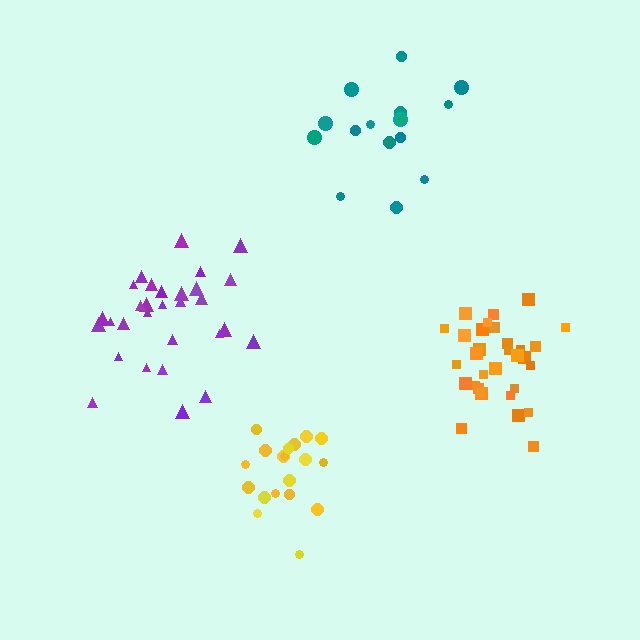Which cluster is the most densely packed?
Orange.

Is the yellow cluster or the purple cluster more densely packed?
Yellow.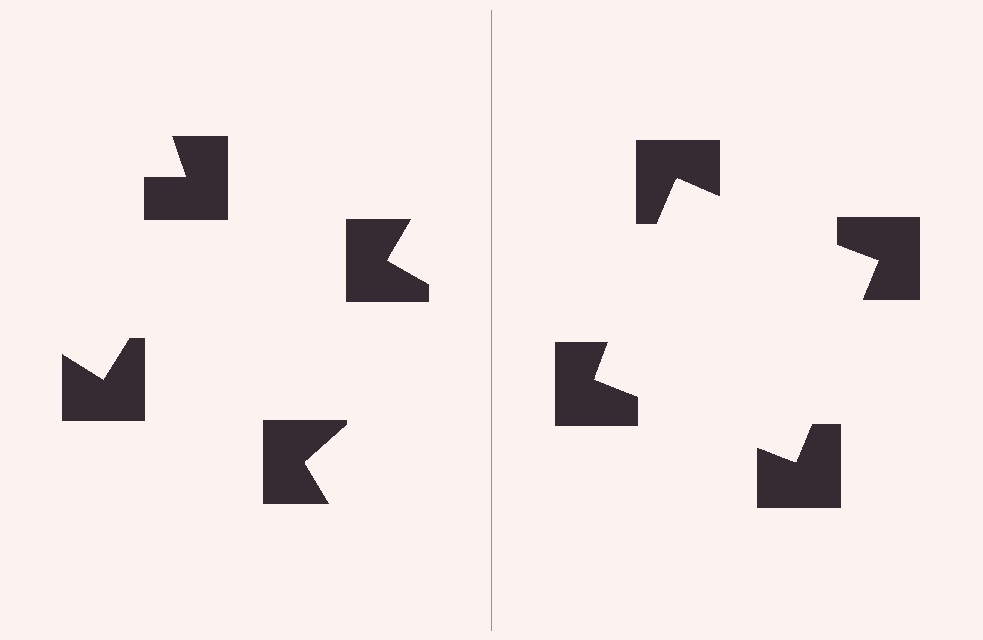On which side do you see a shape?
An illusory square appears on the right side. On the left side the wedge cuts are rotated, so no coherent shape forms.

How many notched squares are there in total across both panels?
8 — 4 on each side.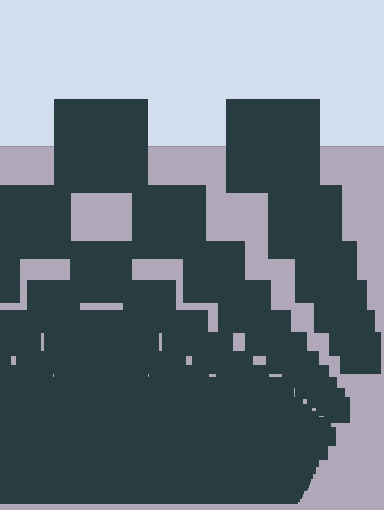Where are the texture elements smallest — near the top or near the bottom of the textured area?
Near the bottom.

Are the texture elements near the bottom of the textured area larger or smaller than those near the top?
Smaller. The gradient is inverted — elements near the bottom are smaller and denser.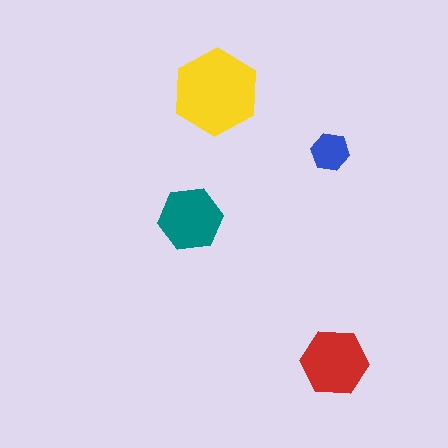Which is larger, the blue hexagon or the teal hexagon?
The teal one.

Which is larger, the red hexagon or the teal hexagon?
The red one.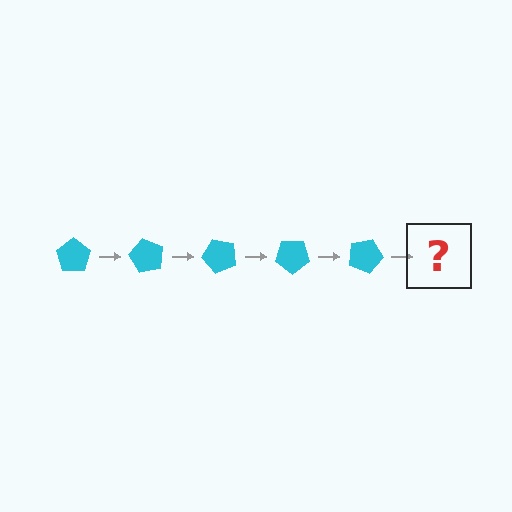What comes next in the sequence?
The next element should be a cyan pentagon rotated 300 degrees.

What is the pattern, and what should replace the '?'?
The pattern is that the pentagon rotates 60 degrees each step. The '?' should be a cyan pentagon rotated 300 degrees.